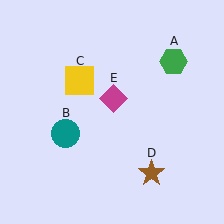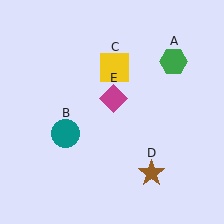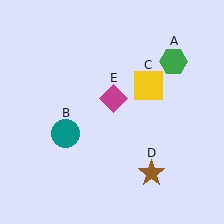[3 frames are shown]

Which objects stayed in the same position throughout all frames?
Green hexagon (object A) and teal circle (object B) and brown star (object D) and magenta diamond (object E) remained stationary.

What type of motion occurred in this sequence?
The yellow square (object C) rotated clockwise around the center of the scene.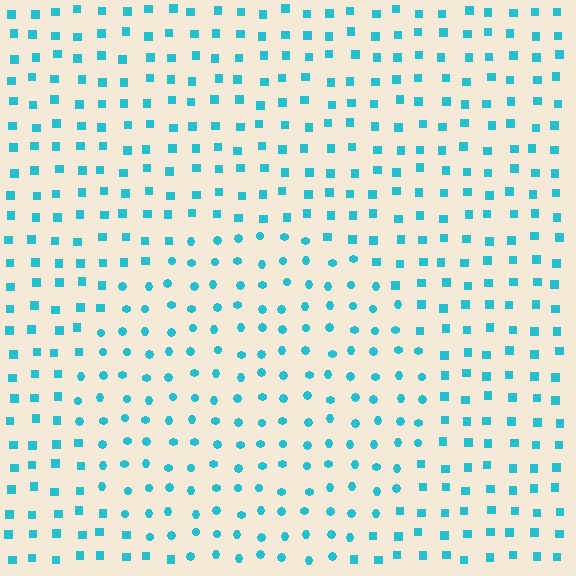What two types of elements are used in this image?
The image uses circles inside the circle region and squares outside it.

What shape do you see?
I see a circle.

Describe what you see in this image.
The image is filled with small cyan elements arranged in a uniform grid. A circle-shaped region contains circles, while the surrounding area contains squares. The boundary is defined purely by the change in element shape.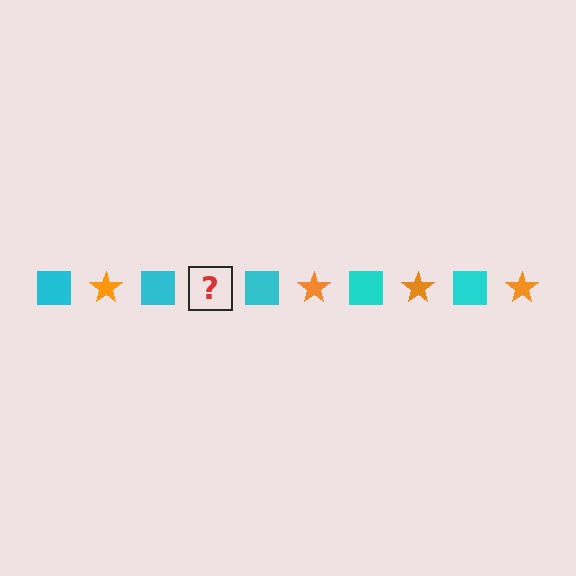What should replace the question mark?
The question mark should be replaced with an orange star.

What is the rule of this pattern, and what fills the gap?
The rule is that the pattern alternates between cyan square and orange star. The gap should be filled with an orange star.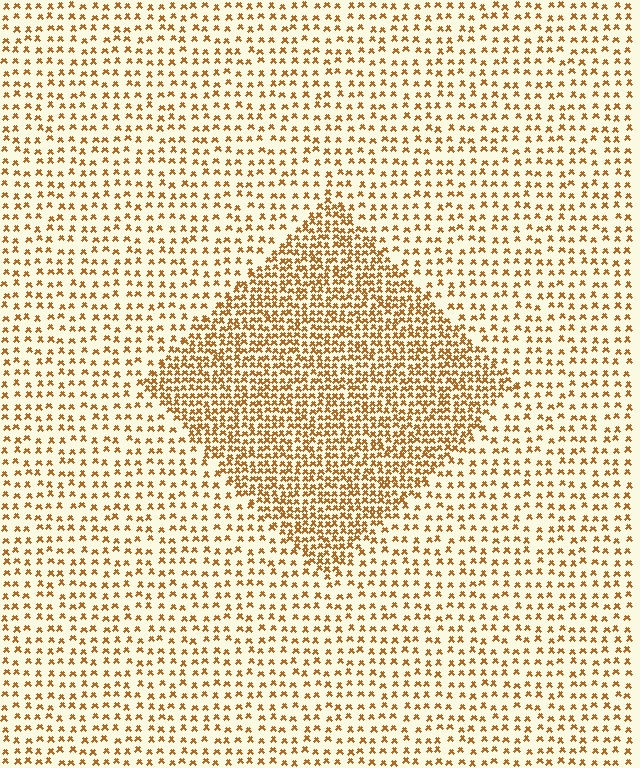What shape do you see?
I see a diamond.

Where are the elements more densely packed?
The elements are more densely packed inside the diamond boundary.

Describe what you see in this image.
The image contains small brown elements arranged at two different densities. A diamond-shaped region is visible where the elements are more densely packed than the surrounding area.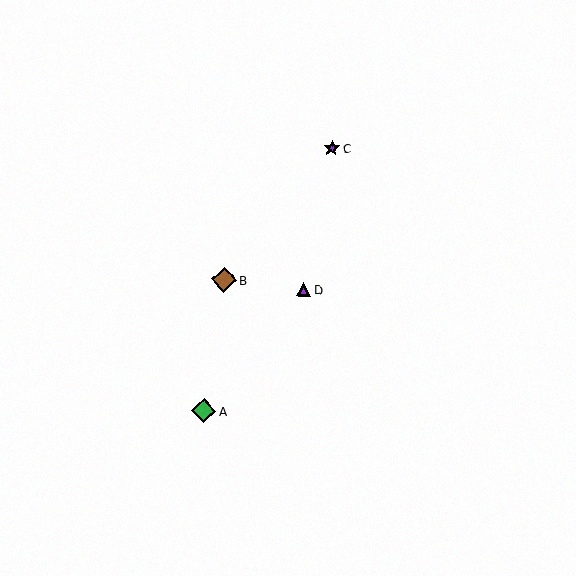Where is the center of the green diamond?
The center of the green diamond is at (204, 411).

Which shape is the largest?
The brown diamond (labeled B) is the largest.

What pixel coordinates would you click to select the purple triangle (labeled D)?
Click at (304, 289) to select the purple triangle D.